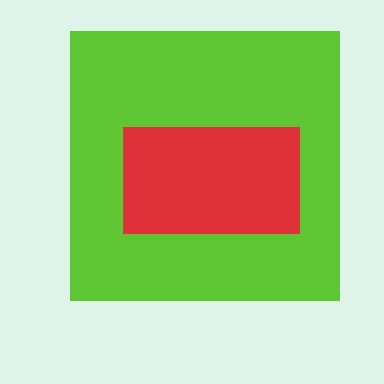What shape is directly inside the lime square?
The red rectangle.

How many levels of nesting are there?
2.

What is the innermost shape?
The red rectangle.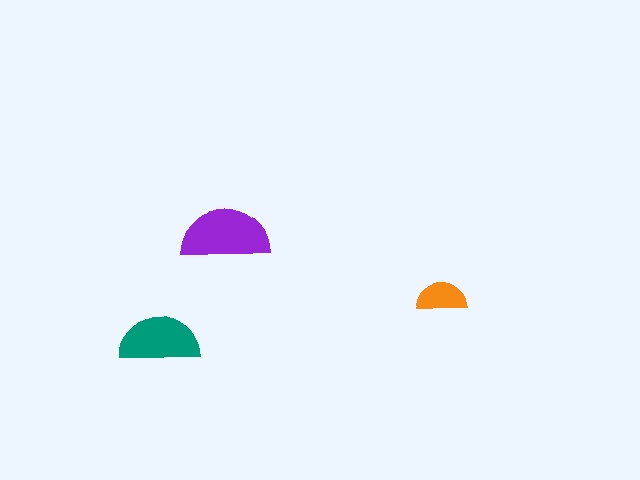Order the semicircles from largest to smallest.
the purple one, the teal one, the orange one.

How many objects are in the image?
There are 3 objects in the image.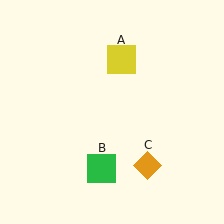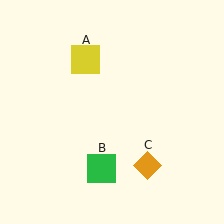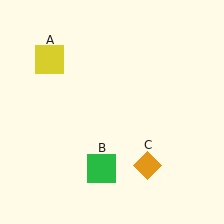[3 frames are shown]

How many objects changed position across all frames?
1 object changed position: yellow square (object A).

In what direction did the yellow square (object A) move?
The yellow square (object A) moved left.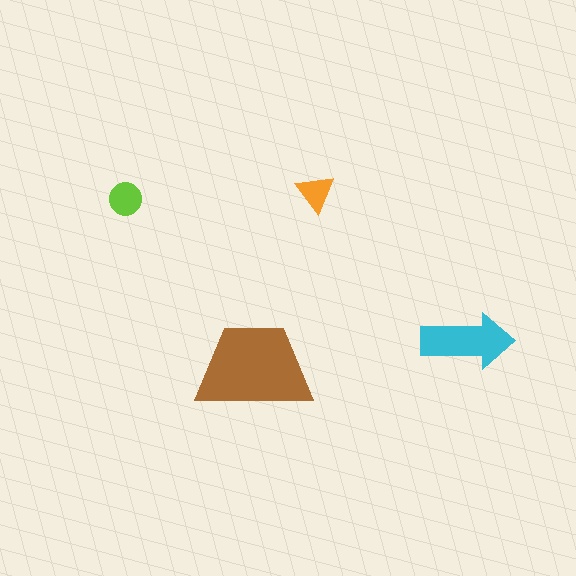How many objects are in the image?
There are 4 objects in the image.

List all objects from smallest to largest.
The orange triangle, the lime circle, the cyan arrow, the brown trapezoid.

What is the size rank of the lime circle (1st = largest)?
3rd.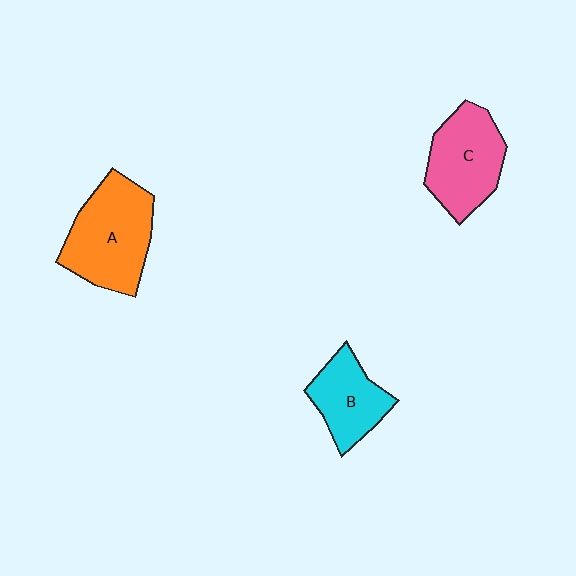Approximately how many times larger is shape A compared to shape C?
Approximately 1.2 times.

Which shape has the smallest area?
Shape B (cyan).